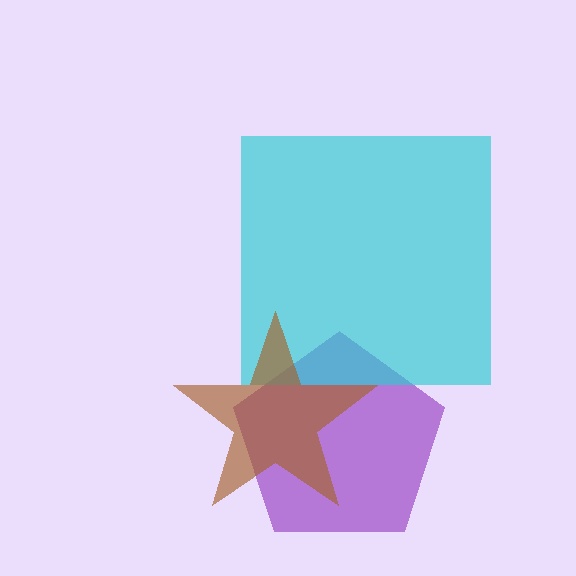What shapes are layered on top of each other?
The layered shapes are: a purple pentagon, a cyan square, a brown star.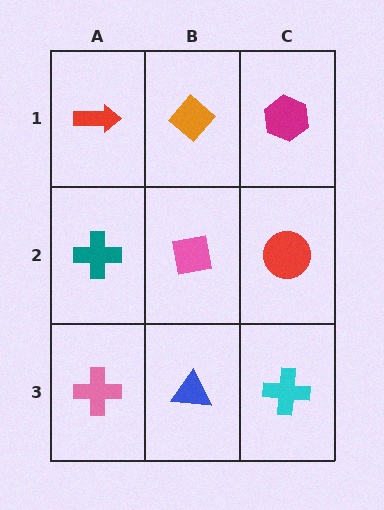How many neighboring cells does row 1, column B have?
3.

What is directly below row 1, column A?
A teal cross.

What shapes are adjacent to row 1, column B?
A pink square (row 2, column B), a red arrow (row 1, column A), a magenta hexagon (row 1, column C).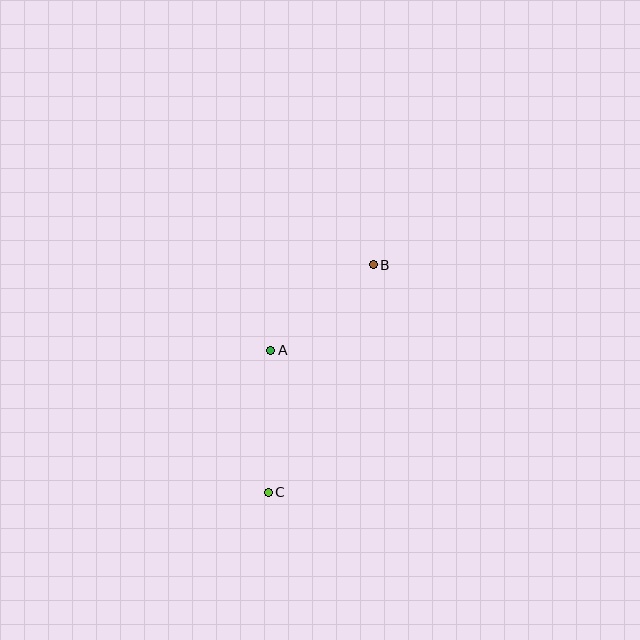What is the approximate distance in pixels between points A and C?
The distance between A and C is approximately 142 pixels.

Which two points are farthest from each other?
Points B and C are farthest from each other.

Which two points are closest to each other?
Points A and B are closest to each other.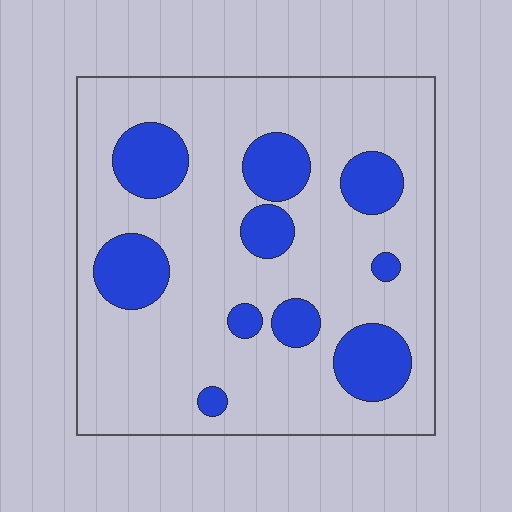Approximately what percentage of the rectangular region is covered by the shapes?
Approximately 20%.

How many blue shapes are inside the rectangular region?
10.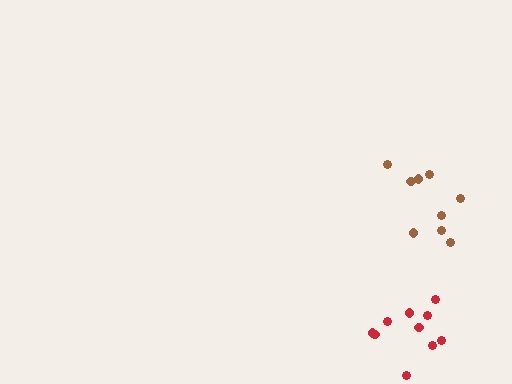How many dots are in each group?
Group 1: 9 dots, Group 2: 10 dots (19 total).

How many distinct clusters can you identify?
There are 2 distinct clusters.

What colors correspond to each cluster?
The clusters are colored: brown, red.